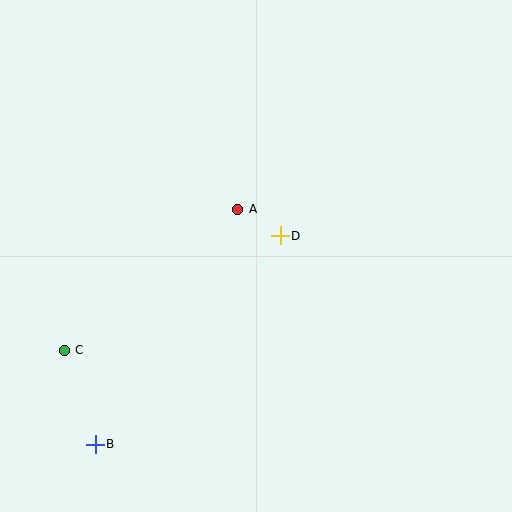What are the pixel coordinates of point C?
Point C is at (64, 350).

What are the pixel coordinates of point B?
Point B is at (95, 444).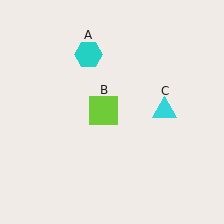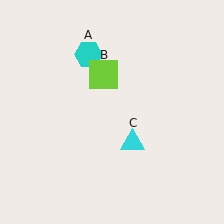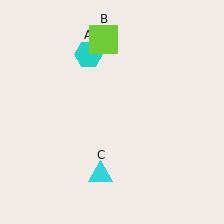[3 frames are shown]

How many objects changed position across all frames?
2 objects changed position: lime square (object B), cyan triangle (object C).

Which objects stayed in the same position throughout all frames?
Cyan hexagon (object A) remained stationary.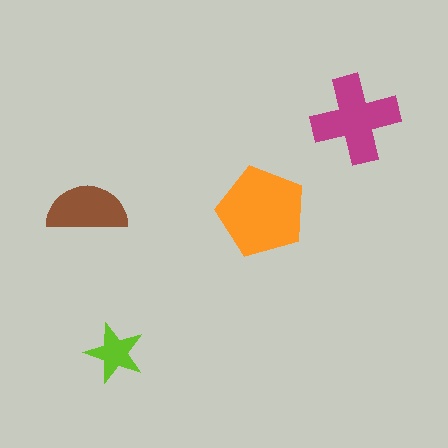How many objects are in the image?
There are 4 objects in the image.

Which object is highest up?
The magenta cross is topmost.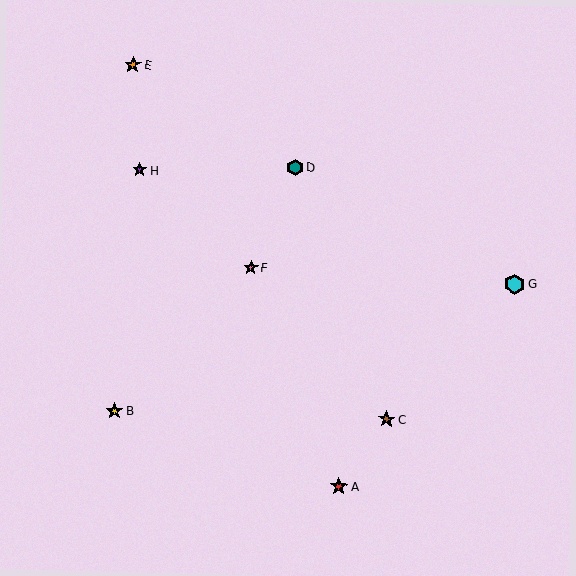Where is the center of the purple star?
The center of the purple star is at (140, 170).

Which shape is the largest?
The cyan hexagon (labeled G) is the largest.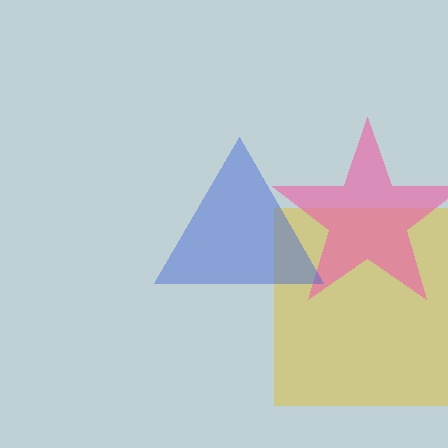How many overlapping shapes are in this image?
There are 3 overlapping shapes in the image.